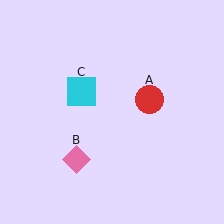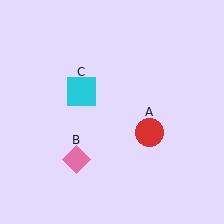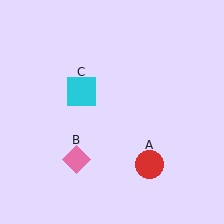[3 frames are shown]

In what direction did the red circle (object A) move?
The red circle (object A) moved down.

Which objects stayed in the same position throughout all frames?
Pink diamond (object B) and cyan square (object C) remained stationary.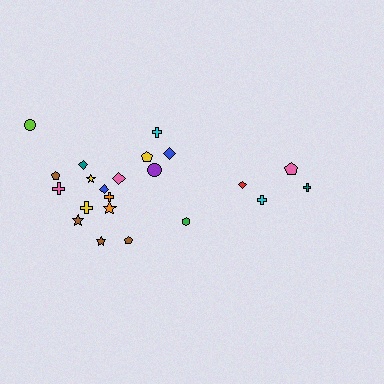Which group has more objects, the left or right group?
The left group.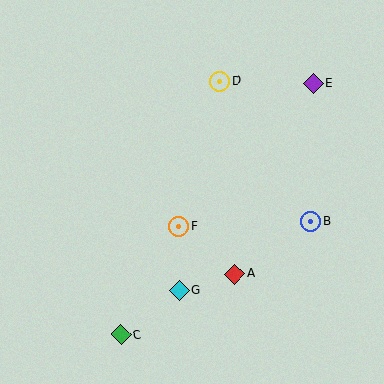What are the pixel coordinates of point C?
Point C is at (121, 334).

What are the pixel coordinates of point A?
Point A is at (235, 274).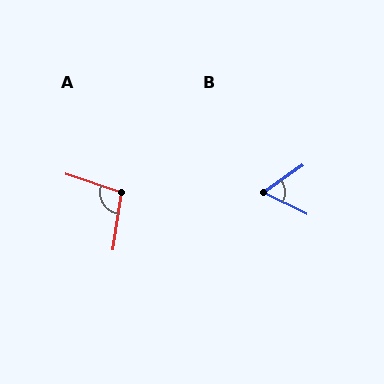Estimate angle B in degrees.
Approximately 61 degrees.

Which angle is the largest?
A, at approximately 100 degrees.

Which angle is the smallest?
B, at approximately 61 degrees.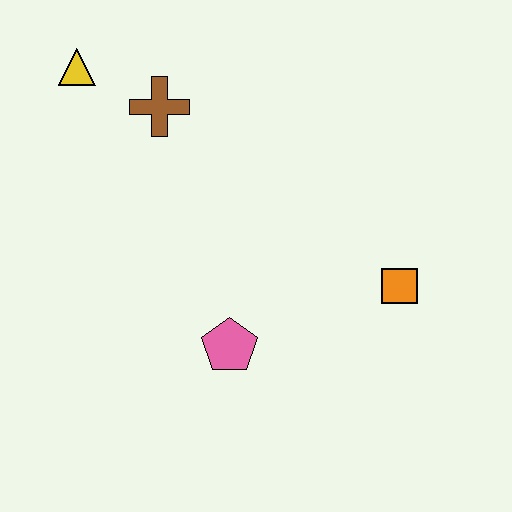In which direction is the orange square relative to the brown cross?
The orange square is to the right of the brown cross.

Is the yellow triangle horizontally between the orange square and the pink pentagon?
No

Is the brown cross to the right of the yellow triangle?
Yes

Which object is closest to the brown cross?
The yellow triangle is closest to the brown cross.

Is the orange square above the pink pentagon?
Yes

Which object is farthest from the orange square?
The yellow triangle is farthest from the orange square.